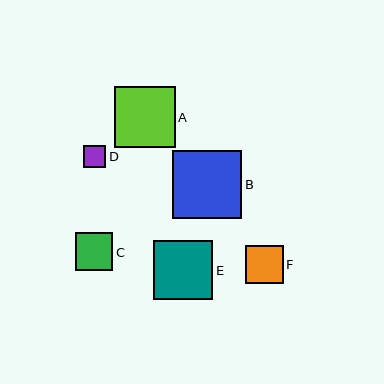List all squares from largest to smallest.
From largest to smallest: B, A, E, F, C, D.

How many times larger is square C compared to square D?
Square C is approximately 1.7 times the size of square D.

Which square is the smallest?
Square D is the smallest with a size of approximately 22 pixels.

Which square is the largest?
Square B is the largest with a size of approximately 69 pixels.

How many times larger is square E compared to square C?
Square E is approximately 1.6 times the size of square C.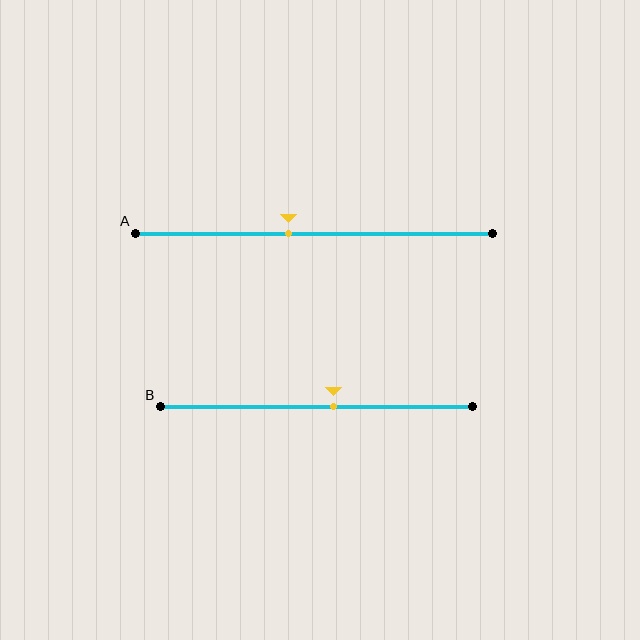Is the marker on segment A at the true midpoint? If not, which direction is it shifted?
No, the marker on segment A is shifted to the left by about 7% of the segment length.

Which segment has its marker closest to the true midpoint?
Segment B has its marker closest to the true midpoint.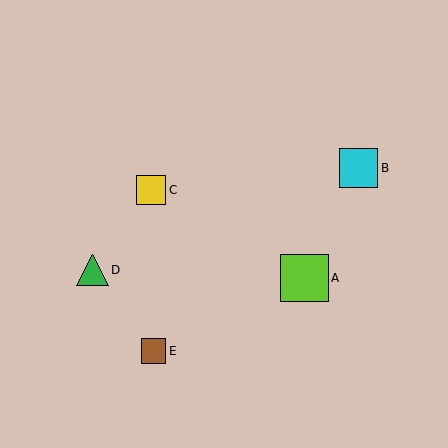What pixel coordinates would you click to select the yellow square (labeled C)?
Click at (151, 190) to select the yellow square C.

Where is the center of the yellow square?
The center of the yellow square is at (151, 190).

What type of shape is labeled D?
Shape D is a green triangle.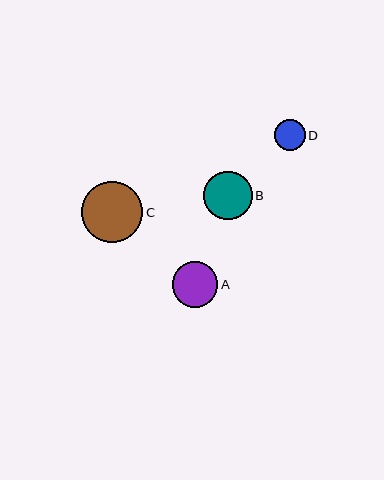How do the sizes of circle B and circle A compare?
Circle B and circle A are approximately the same size.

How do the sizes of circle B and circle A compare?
Circle B and circle A are approximately the same size.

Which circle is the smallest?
Circle D is the smallest with a size of approximately 31 pixels.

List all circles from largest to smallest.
From largest to smallest: C, B, A, D.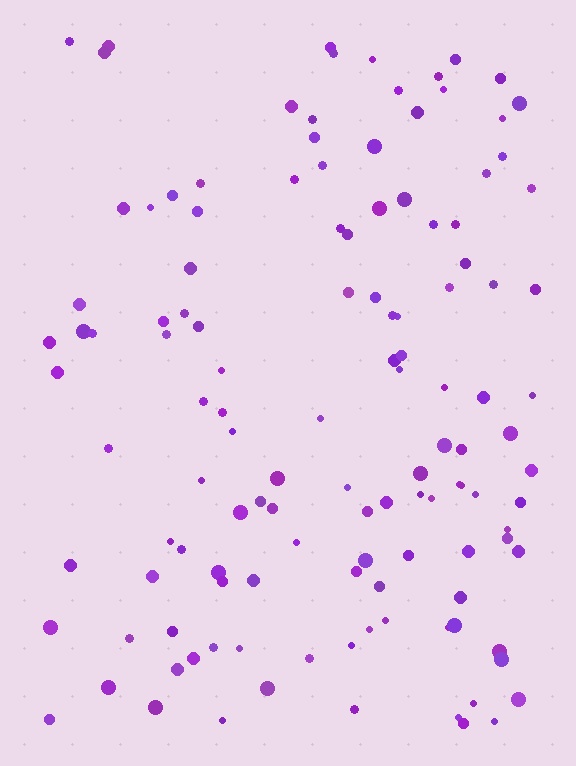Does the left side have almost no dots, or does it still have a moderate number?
Still a moderate number, just noticeably fewer than the right.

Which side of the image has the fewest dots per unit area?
The left.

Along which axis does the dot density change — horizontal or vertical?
Horizontal.